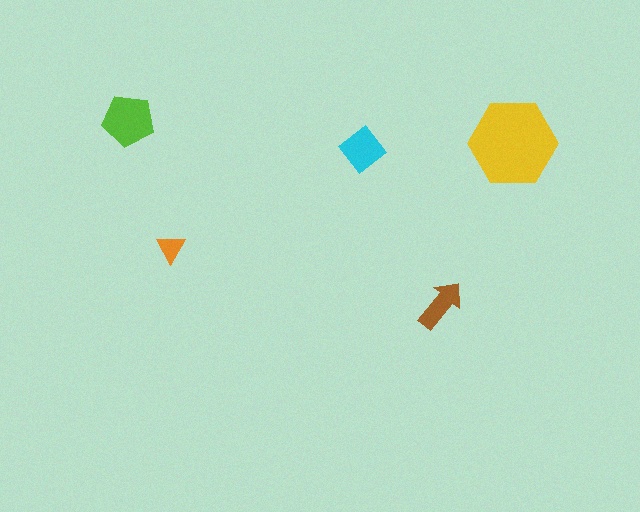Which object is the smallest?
The orange triangle.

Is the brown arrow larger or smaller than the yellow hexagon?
Smaller.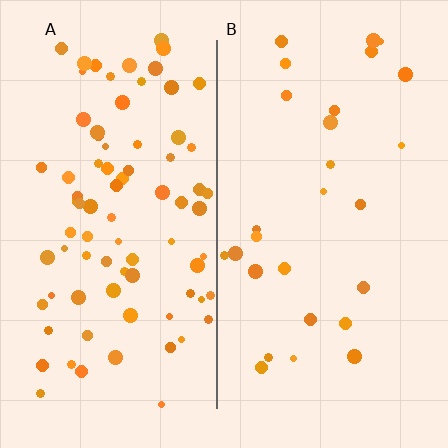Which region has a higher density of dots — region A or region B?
A (the left).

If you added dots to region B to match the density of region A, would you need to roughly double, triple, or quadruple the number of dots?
Approximately triple.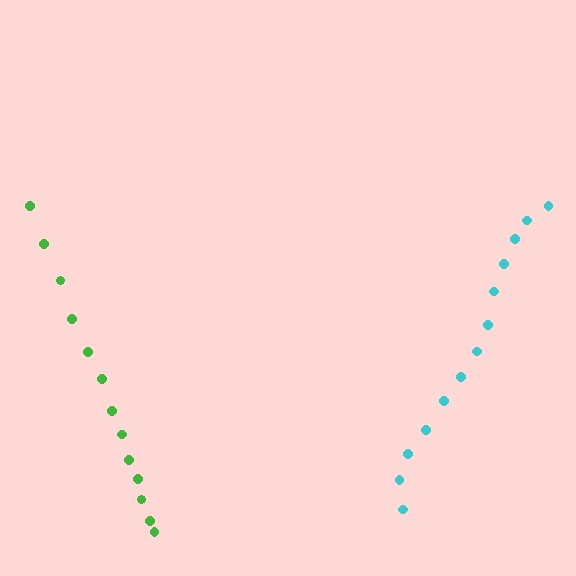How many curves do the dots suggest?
There are 2 distinct paths.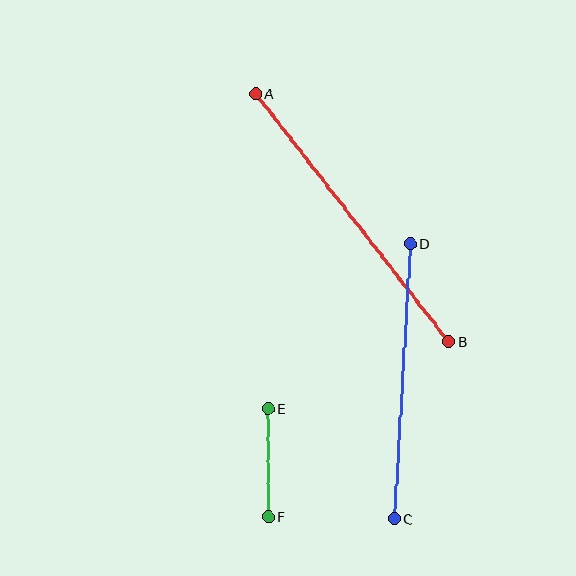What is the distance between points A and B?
The distance is approximately 314 pixels.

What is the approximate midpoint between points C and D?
The midpoint is at approximately (402, 381) pixels.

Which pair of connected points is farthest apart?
Points A and B are farthest apart.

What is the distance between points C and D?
The distance is approximately 275 pixels.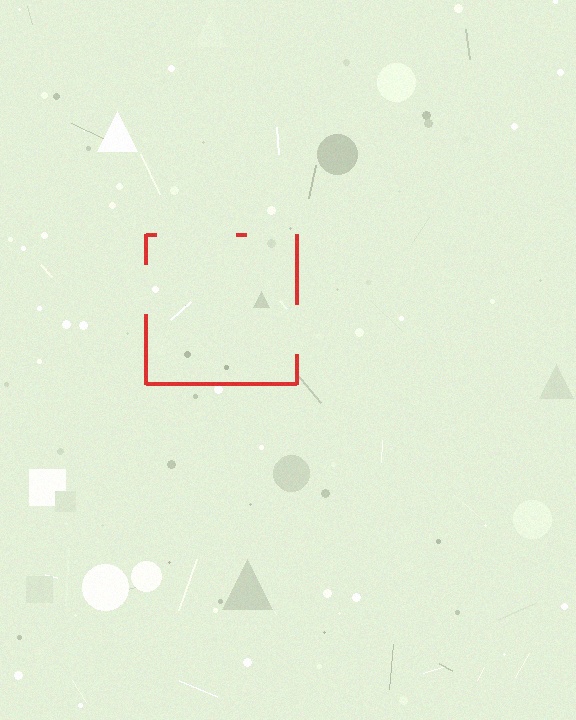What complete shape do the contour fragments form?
The contour fragments form a square.